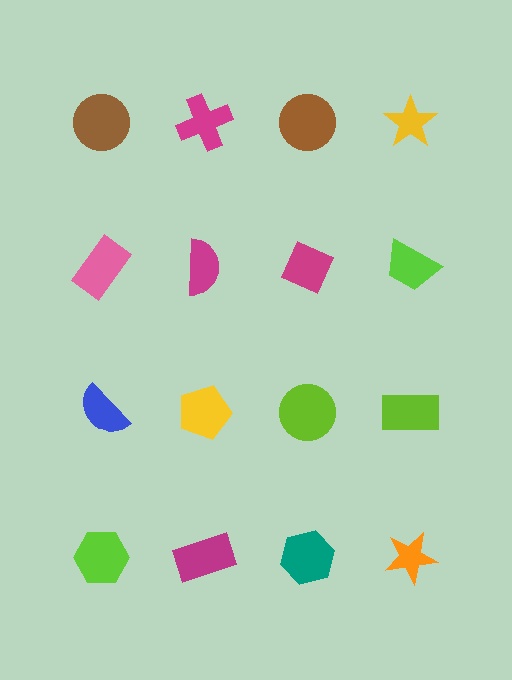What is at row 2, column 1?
A pink rectangle.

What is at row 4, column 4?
An orange star.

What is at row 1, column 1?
A brown circle.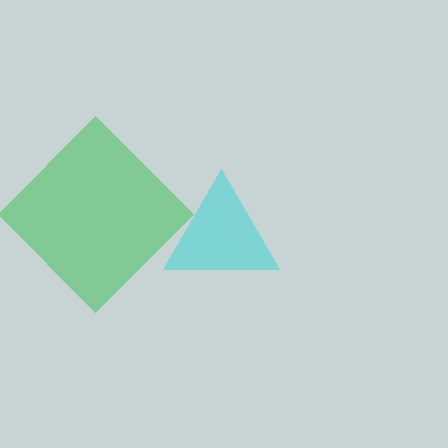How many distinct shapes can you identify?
There are 2 distinct shapes: a cyan triangle, a green diamond.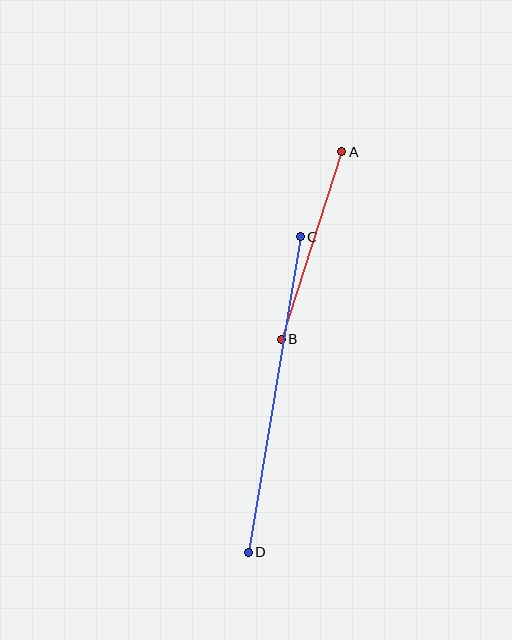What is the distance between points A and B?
The distance is approximately 197 pixels.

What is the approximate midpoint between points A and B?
The midpoint is at approximately (312, 246) pixels.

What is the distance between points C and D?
The distance is approximately 320 pixels.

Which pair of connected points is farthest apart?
Points C and D are farthest apart.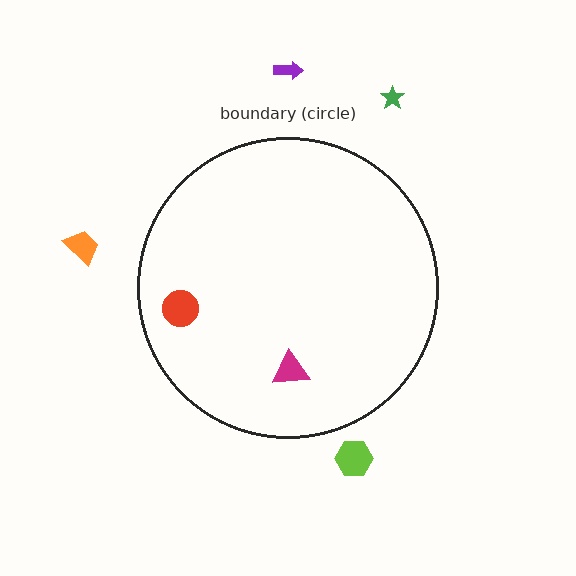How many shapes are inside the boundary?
2 inside, 4 outside.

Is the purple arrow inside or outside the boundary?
Outside.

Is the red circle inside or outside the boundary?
Inside.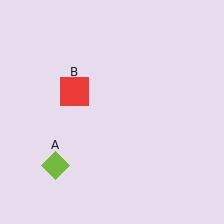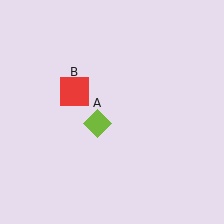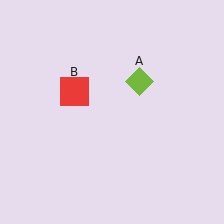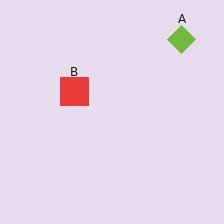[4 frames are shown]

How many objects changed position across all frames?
1 object changed position: lime diamond (object A).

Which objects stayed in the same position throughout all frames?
Red square (object B) remained stationary.